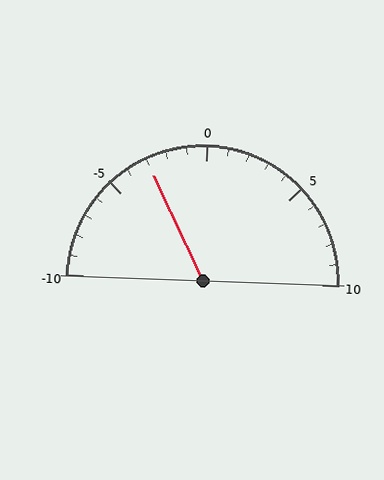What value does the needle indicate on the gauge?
The needle indicates approximately -3.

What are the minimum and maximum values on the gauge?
The gauge ranges from -10 to 10.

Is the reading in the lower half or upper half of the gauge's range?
The reading is in the lower half of the range (-10 to 10).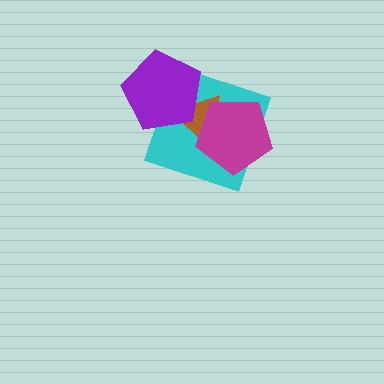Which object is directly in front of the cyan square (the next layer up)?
The brown triangle is directly in front of the cyan square.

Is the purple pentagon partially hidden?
No, no other shape covers it.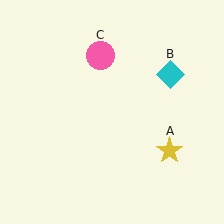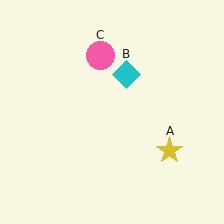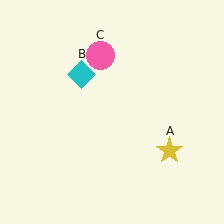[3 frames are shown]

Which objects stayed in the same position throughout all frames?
Yellow star (object A) and pink circle (object C) remained stationary.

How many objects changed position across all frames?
1 object changed position: cyan diamond (object B).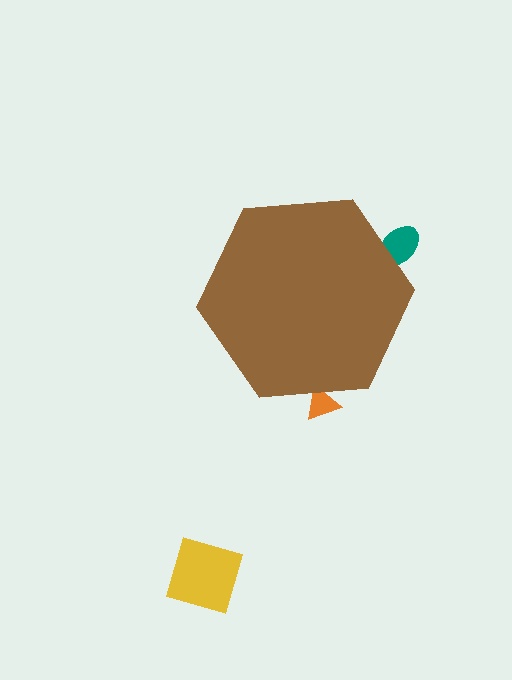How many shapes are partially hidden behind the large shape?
2 shapes are partially hidden.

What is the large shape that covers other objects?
A brown hexagon.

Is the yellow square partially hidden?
No, the yellow square is fully visible.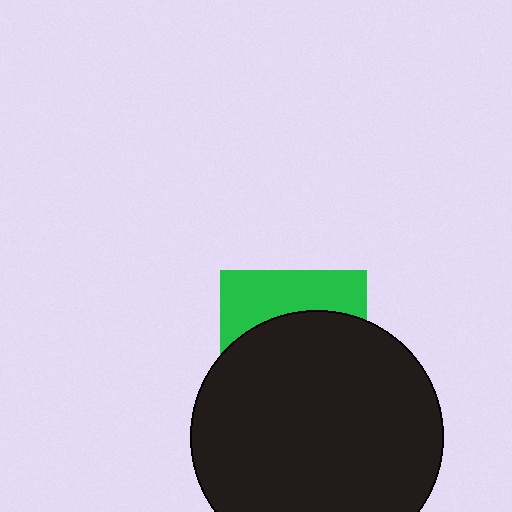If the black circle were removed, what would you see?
You would see the complete green square.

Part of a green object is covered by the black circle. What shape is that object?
It is a square.